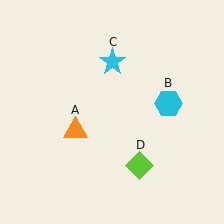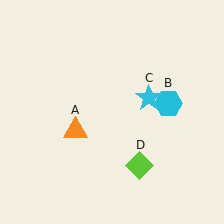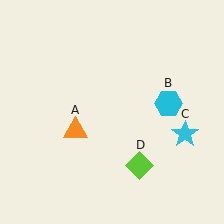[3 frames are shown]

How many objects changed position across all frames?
1 object changed position: cyan star (object C).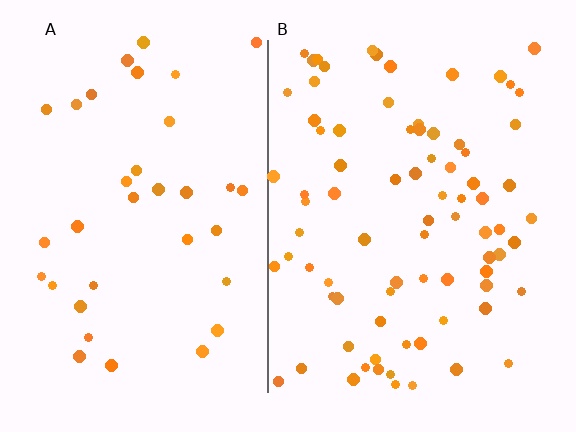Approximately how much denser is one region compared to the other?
Approximately 2.2× — region B over region A.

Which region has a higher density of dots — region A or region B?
B (the right).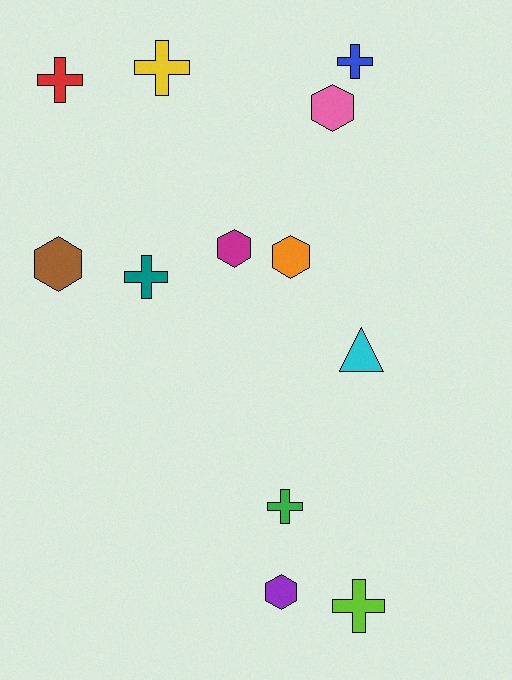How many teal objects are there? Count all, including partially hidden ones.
There is 1 teal object.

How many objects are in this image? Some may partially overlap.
There are 12 objects.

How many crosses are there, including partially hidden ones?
There are 6 crosses.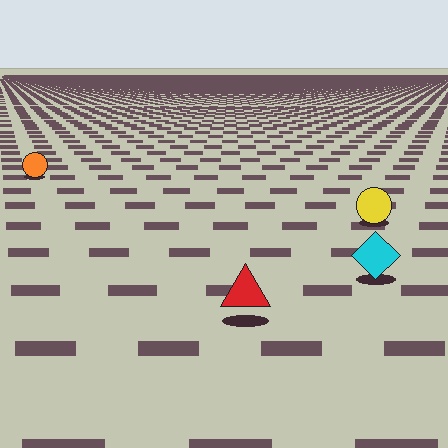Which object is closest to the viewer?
The red triangle is closest. The texture marks near it are larger and more spread out.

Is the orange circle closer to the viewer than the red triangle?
No. The red triangle is closer — you can tell from the texture gradient: the ground texture is coarser near it.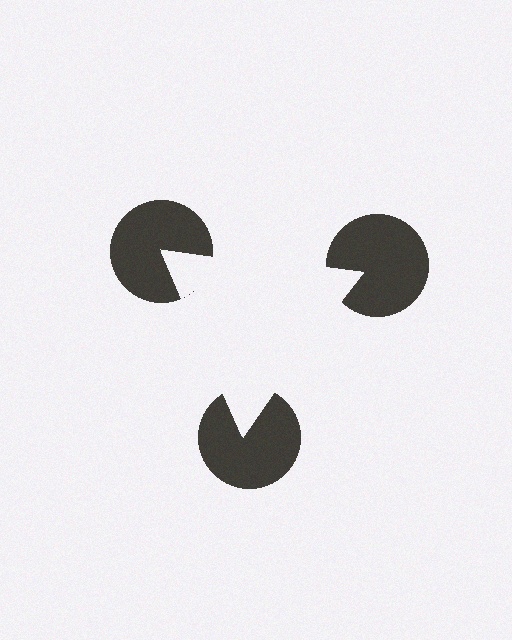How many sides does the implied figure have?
3 sides.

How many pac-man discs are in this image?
There are 3 — one at each vertex of the illusory triangle.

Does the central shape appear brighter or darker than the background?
It typically appears slightly brighter than the background, even though no actual brightness change is drawn.